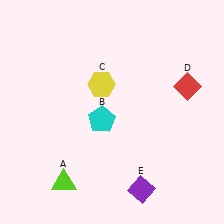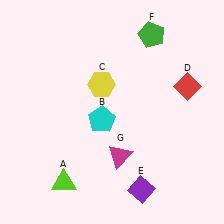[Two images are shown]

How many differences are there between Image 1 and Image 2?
There are 2 differences between the two images.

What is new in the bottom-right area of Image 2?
A magenta triangle (G) was added in the bottom-right area of Image 2.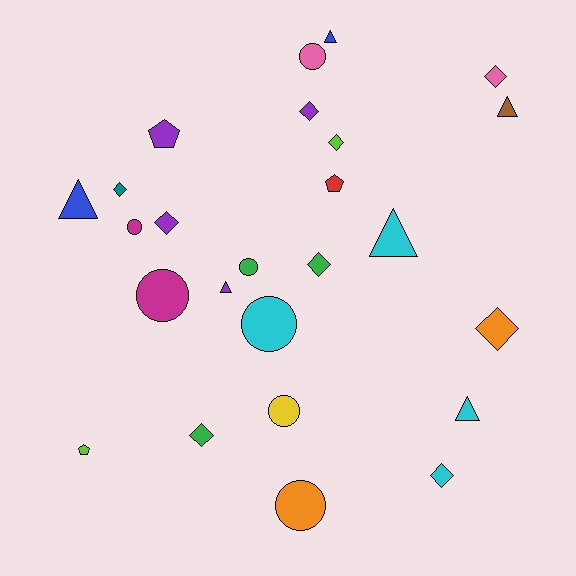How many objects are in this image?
There are 25 objects.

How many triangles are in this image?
There are 6 triangles.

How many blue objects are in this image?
There are 2 blue objects.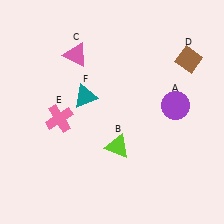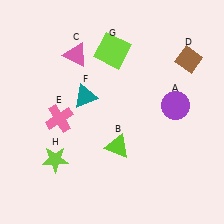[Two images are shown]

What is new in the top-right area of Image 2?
A lime square (G) was added in the top-right area of Image 2.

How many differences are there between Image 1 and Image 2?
There are 2 differences between the two images.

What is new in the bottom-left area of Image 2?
A lime star (H) was added in the bottom-left area of Image 2.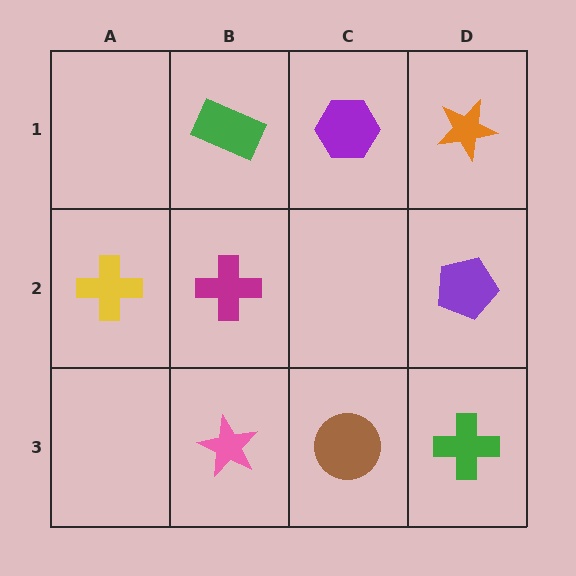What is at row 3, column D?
A green cross.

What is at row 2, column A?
A yellow cross.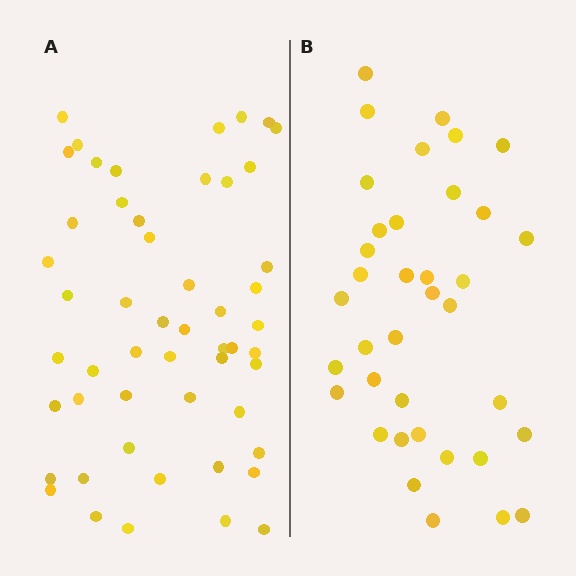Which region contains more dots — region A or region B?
Region A (the left region) has more dots.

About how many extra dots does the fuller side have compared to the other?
Region A has approximately 15 more dots than region B.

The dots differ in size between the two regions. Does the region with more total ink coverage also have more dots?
No. Region B has more total ink coverage because its dots are larger, but region A actually contains more individual dots. Total area can be misleading — the number of items is what matters here.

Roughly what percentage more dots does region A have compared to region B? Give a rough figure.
About 40% more.